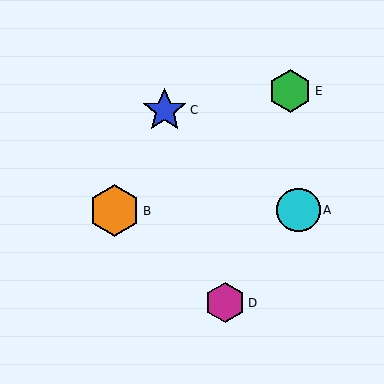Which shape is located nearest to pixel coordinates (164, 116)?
The blue star (labeled C) at (165, 110) is nearest to that location.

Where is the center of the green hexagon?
The center of the green hexagon is at (290, 91).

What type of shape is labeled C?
Shape C is a blue star.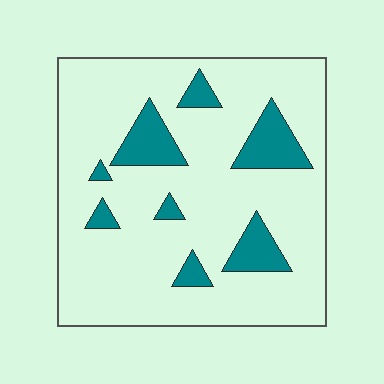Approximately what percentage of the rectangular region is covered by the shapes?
Approximately 15%.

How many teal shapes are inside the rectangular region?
8.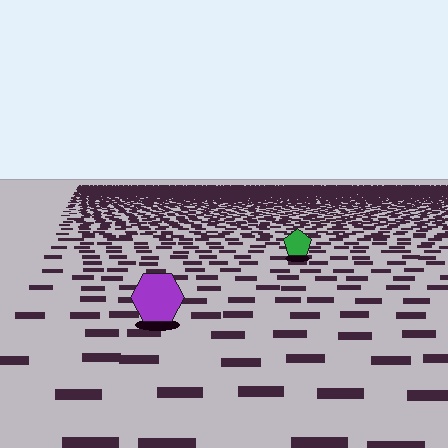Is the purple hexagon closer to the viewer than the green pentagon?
Yes. The purple hexagon is closer — you can tell from the texture gradient: the ground texture is coarser near it.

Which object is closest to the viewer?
The purple hexagon is closest. The texture marks near it are larger and more spread out.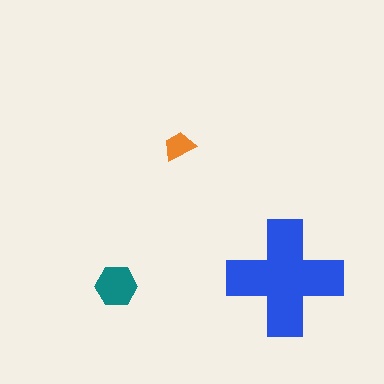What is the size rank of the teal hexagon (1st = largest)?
2nd.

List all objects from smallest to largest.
The orange trapezoid, the teal hexagon, the blue cross.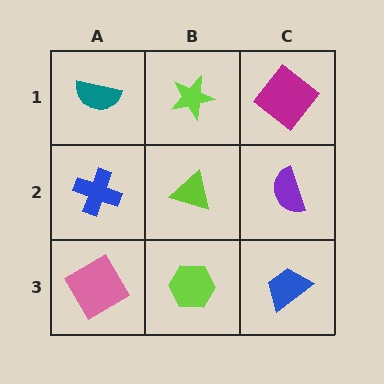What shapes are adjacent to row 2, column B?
A lime star (row 1, column B), a lime hexagon (row 3, column B), a blue cross (row 2, column A), a purple semicircle (row 2, column C).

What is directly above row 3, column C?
A purple semicircle.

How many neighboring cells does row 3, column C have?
2.